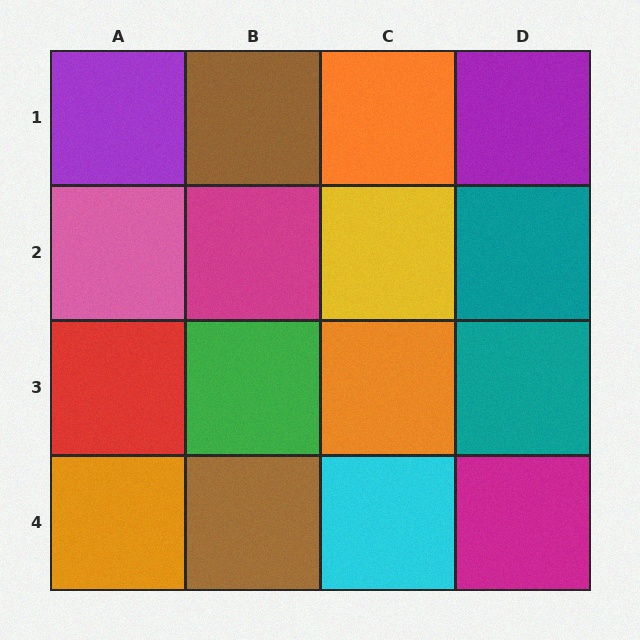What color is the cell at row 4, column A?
Orange.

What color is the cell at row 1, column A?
Purple.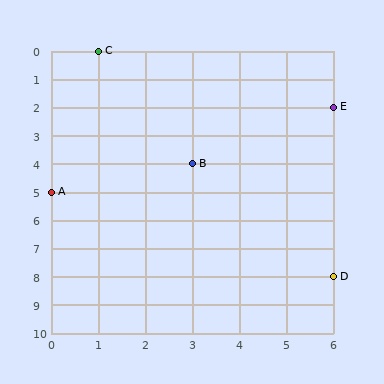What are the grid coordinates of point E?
Point E is at grid coordinates (6, 2).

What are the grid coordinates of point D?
Point D is at grid coordinates (6, 8).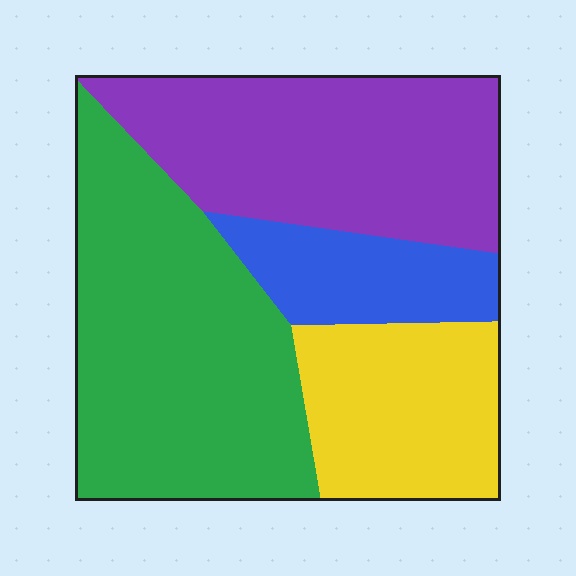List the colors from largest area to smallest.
From largest to smallest: green, purple, yellow, blue.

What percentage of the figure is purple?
Purple takes up between a quarter and a half of the figure.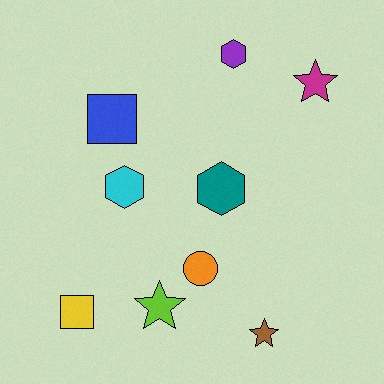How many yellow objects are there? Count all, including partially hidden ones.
There is 1 yellow object.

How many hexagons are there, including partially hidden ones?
There are 3 hexagons.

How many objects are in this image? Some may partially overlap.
There are 9 objects.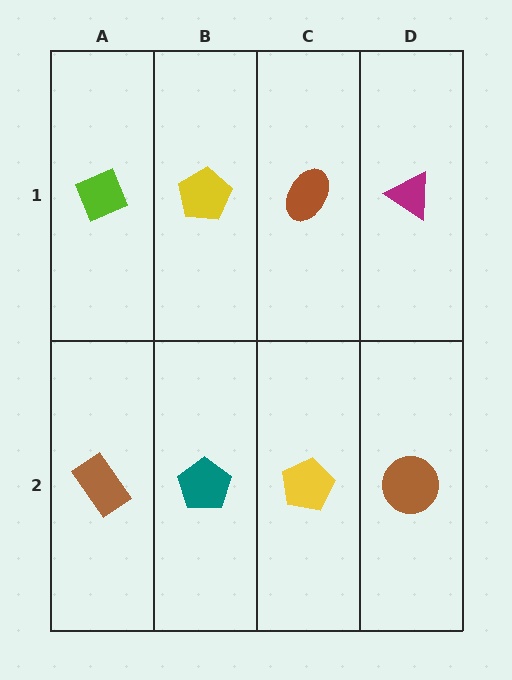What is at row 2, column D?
A brown circle.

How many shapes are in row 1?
4 shapes.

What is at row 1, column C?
A brown ellipse.